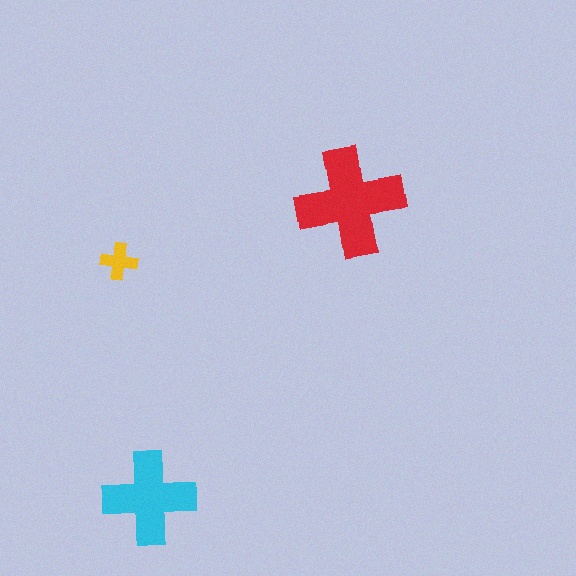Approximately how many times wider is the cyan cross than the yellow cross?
About 2.5 times wider.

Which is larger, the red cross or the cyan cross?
The red one.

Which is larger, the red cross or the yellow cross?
The red one.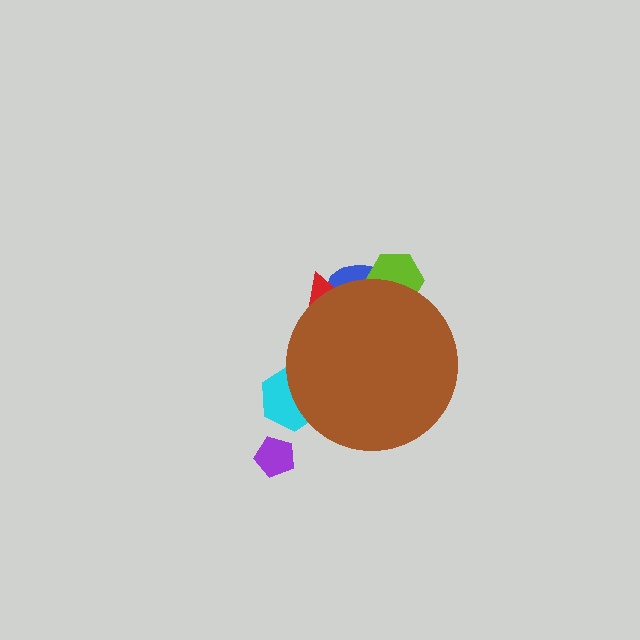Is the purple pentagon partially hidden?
No, the purple pentagon is fully visible.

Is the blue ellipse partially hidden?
Yes, the blue ellipse is partially hidden behind the brown circle.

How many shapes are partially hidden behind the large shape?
4 shapes are partially hidden.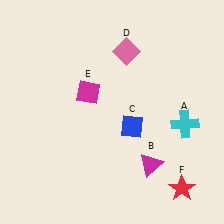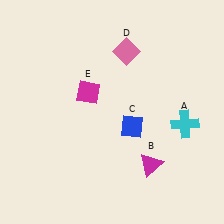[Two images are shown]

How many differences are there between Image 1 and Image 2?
There is 1 difference between the two images.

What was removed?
The red star (F) was removed in Image 2.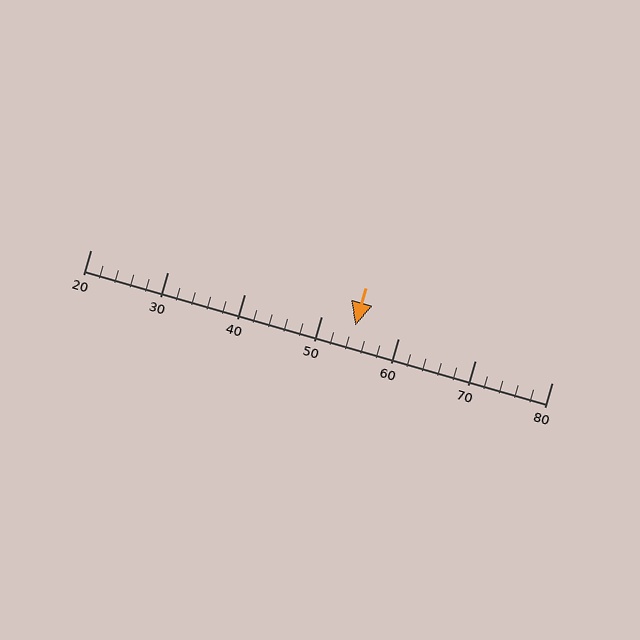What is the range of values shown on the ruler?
The ruler shows values from 20 to 80.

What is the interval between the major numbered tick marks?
The major tick marks are spaced 10 units apart.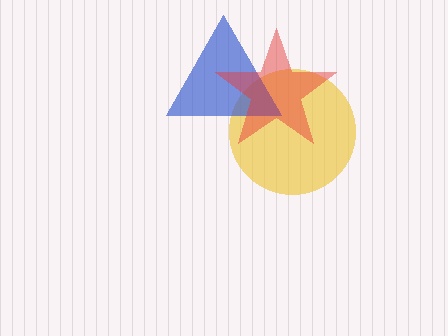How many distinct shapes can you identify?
There are 3 distinct shapes: a yellow circle, a blue triangle, a red star.